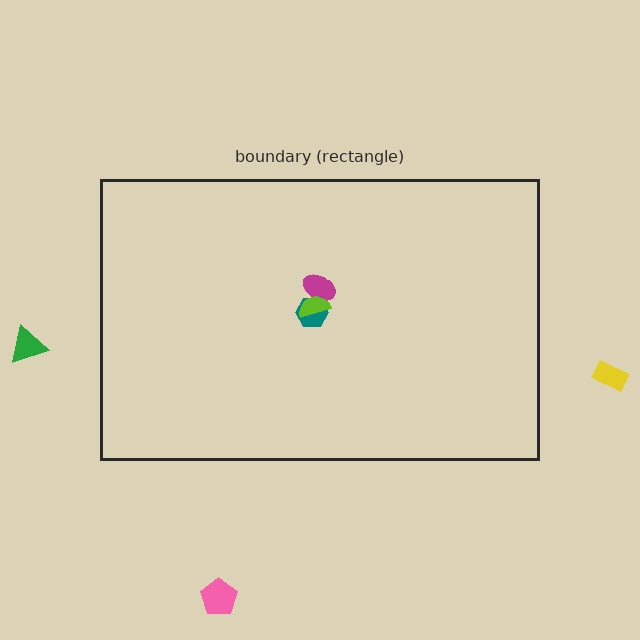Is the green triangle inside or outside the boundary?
Outside.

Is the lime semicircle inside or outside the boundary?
Inside.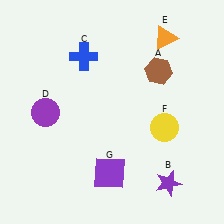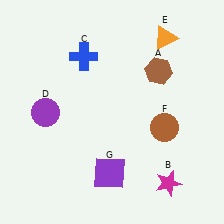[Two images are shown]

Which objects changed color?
B changed from purple to magenta. F changed from yellow to brown.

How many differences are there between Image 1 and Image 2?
There are 2 differences between the two images.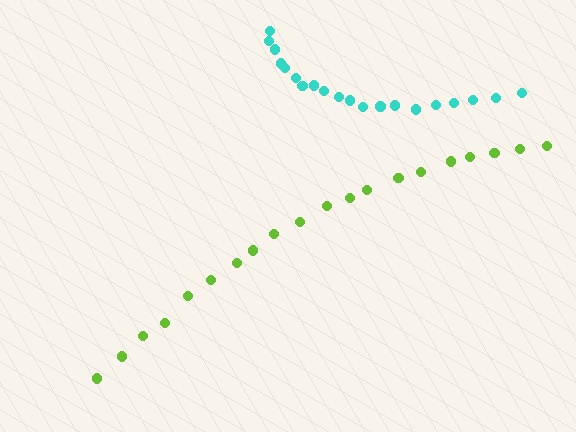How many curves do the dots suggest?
There are 2 distinct paths.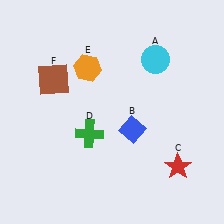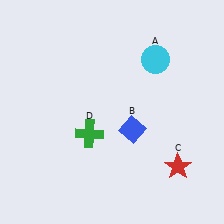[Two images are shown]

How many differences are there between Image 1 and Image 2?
There are 2 differences between the two images.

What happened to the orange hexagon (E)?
The orange hexagon (E) was removed in Image 2. It was in the top-left area of Image 1.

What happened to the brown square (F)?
The brown square (F) was removed in Image 2. It was in the top-left area of Image 1.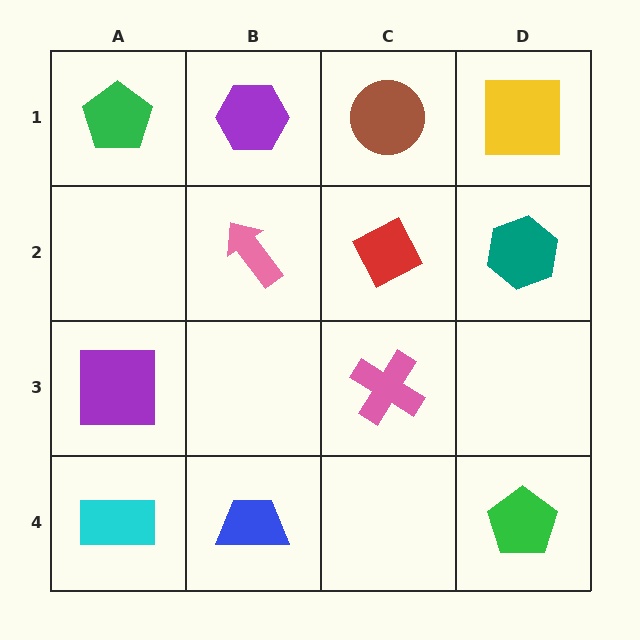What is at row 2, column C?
A red diamond.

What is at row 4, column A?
A cyan rectangle.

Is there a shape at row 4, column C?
No, that cell is empty.